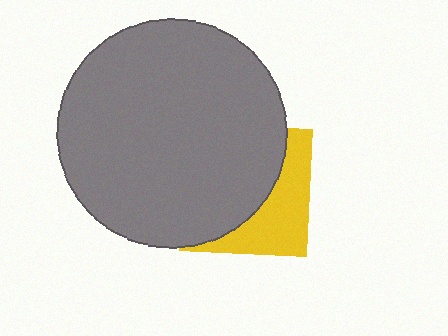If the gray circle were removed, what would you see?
You would see the complete yellow square.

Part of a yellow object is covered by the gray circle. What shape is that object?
It is a square.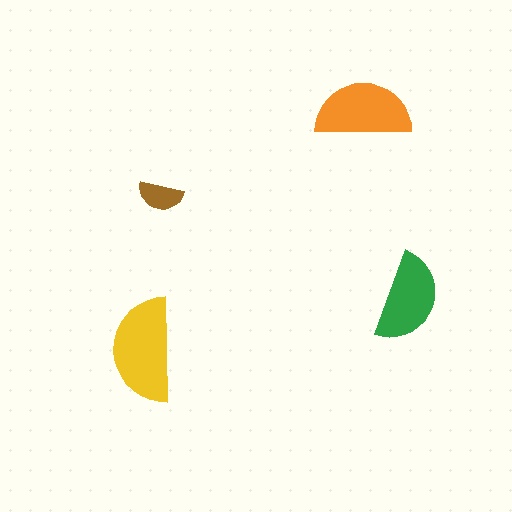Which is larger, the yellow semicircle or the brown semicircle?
The yellow one.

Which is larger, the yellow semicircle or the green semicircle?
The yellow one.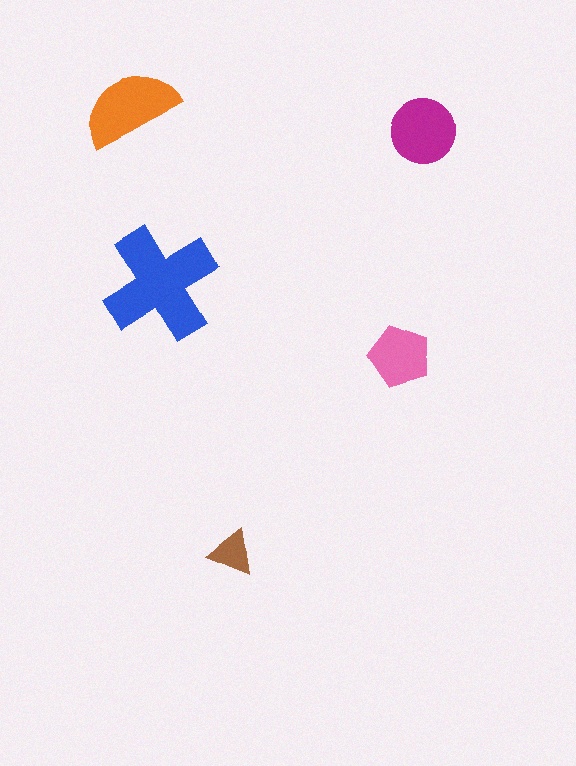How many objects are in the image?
There are 5 objects in the image.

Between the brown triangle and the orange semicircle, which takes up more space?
The orange semicircle.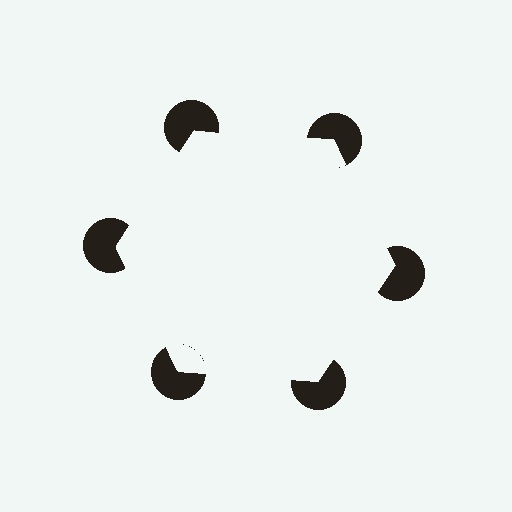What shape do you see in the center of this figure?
An illusory hexagon — its edges are inferred from the aligned wedge cuts in the pac-man discs, not physically drawn.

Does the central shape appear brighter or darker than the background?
It typically appears slightly brighter than the background, even though no actual brightness change is drawn.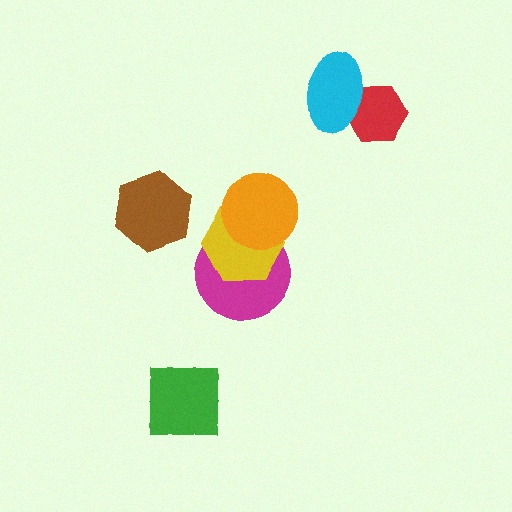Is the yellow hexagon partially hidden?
Yes, it is partially covered by another shape.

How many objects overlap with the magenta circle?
2 objects overlap with the magenta circle.